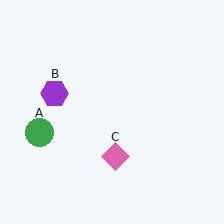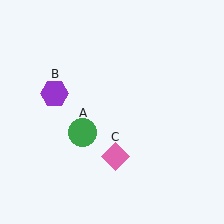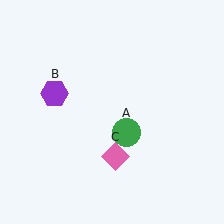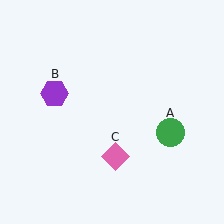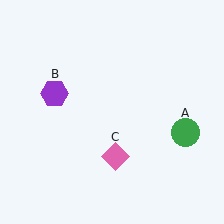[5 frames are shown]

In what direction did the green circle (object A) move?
The green circle (object A) moved right.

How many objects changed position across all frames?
1 object changed position: green circle (object A).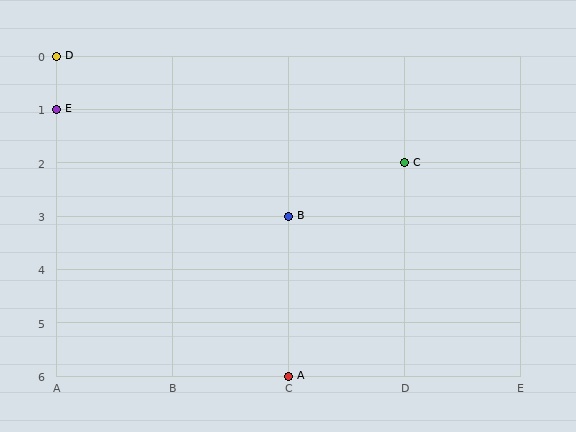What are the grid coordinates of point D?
Point D is at grid coordinates (A, 0).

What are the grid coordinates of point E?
Point E is at grid coordinates (A, 1).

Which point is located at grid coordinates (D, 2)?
Point C is at (D, 2).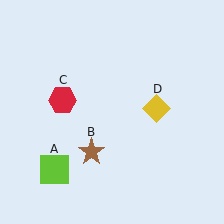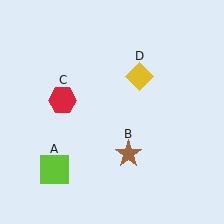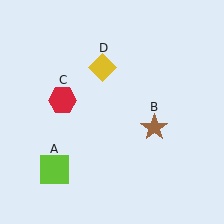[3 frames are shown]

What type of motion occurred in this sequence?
The brown star (object B), yellow diamond (object D) rotated counterclockwise around the center of the scene.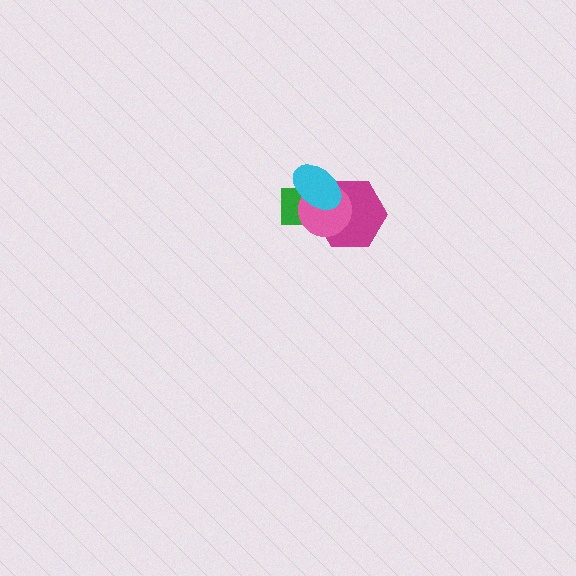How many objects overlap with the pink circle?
3 objects overlap with the pink circle.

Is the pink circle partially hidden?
Yes, it is partially covered by another shape.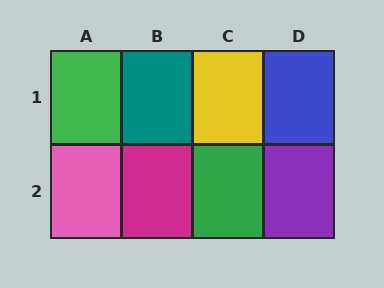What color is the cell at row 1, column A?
Green.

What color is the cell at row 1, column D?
Blue.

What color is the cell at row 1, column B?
Teal.